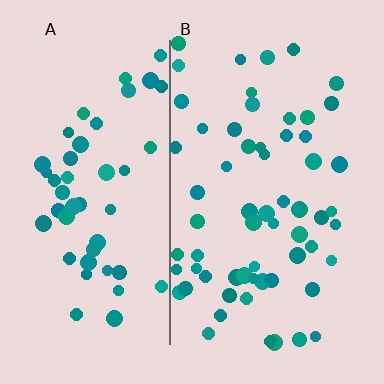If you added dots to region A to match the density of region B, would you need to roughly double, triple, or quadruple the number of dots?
Approximately double.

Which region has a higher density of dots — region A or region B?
B (the right).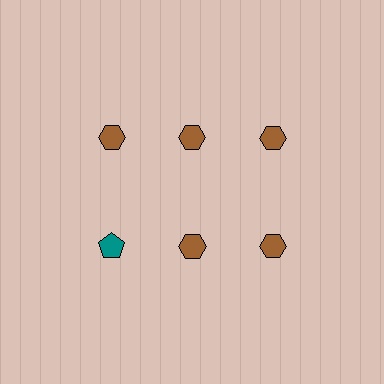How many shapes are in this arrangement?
There are 6 shapes arranged in a grid pattern.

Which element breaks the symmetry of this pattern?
The teal pentagon in the second row, leftmost column breaks the symmetry. All other shapes are brown hexagons.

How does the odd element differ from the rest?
It differs in both color (teal instead of brown) and shape (pentagon instead of hexagon).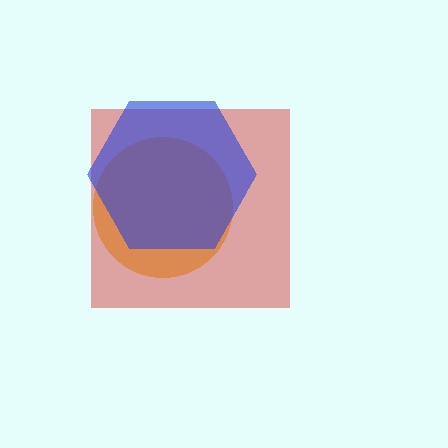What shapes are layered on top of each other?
The layered shapes are: a yellow circle, a red square, a blue hexagon.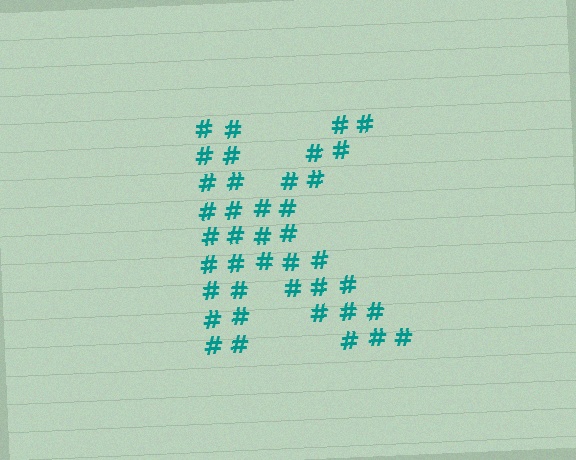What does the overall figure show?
The overall figure shows the letter K.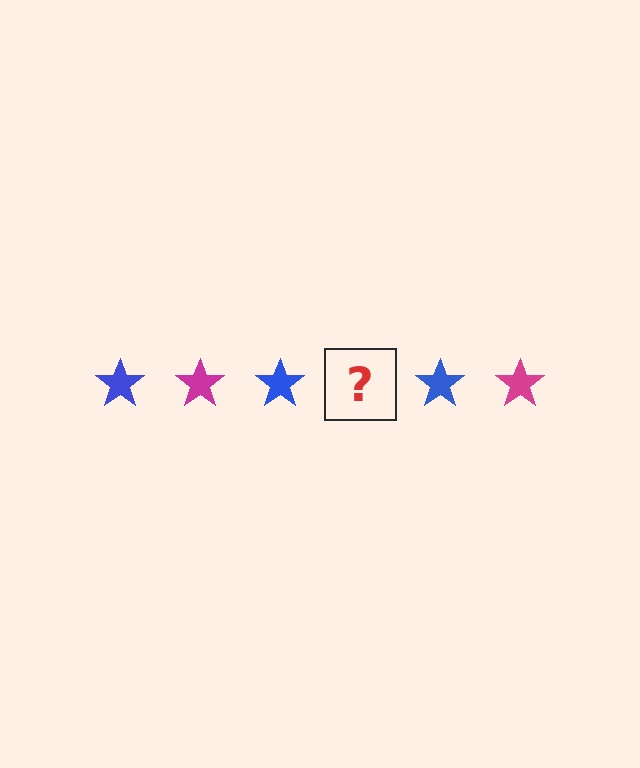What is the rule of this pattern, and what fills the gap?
The rule is that the pattern cycles through blue, magenta stars. The gap should be filled with a magenta star.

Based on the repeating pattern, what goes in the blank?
The blank should be a magenta star.